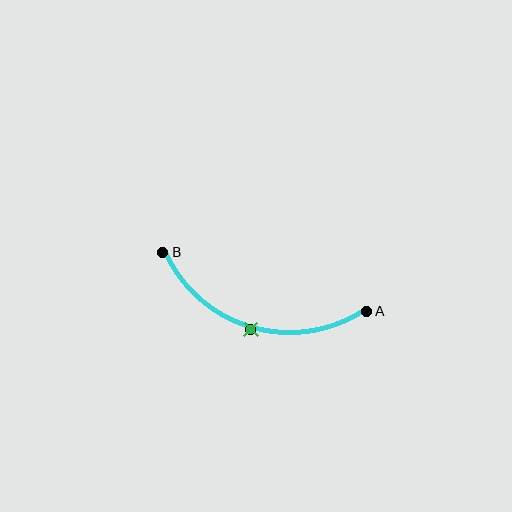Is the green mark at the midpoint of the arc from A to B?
Yes. The green mark lies on the arc at equal arc-length from both A and B — it is the arc midpoint.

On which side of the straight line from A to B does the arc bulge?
The arc bulges below the straight line connecting A and B.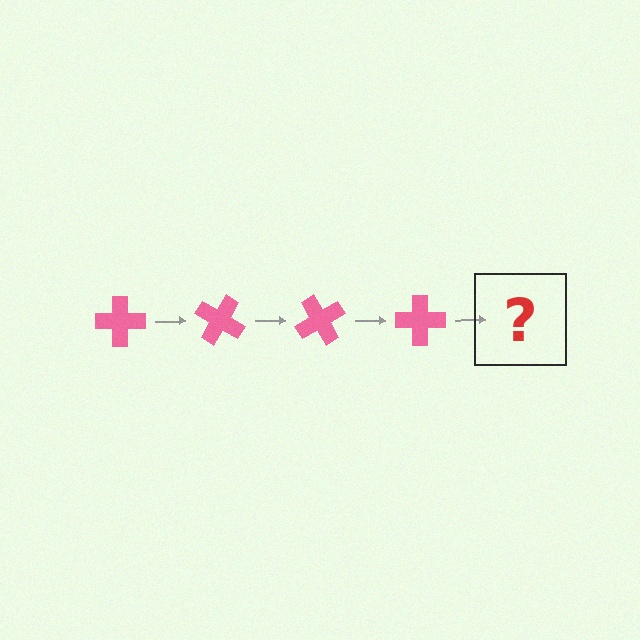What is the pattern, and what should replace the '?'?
The pattern is that the cross rotates 30 degrees each step. The '?' should be a pink cross rotated 120 degrees.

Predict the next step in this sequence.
The next step is a pink cross rotated 120 degrees.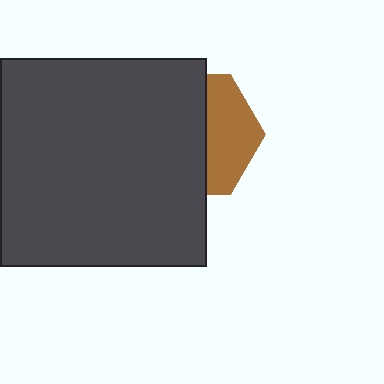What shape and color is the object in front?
The object in front is a dark gray square.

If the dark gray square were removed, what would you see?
You would see the complete brown hexagon.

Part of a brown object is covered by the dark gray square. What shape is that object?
It is a hexagon.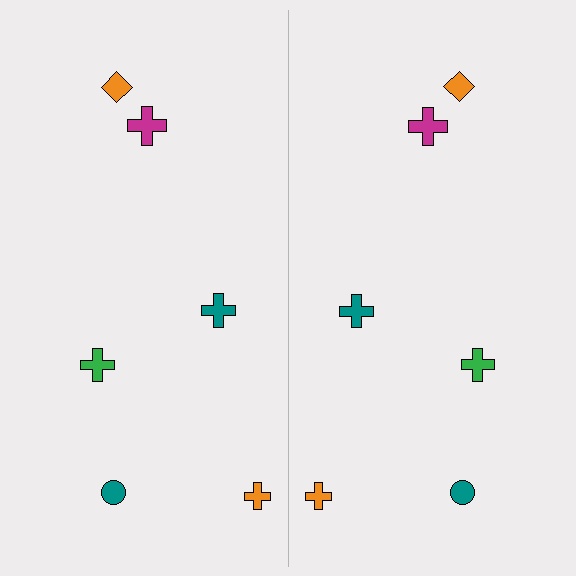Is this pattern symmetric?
Yes, this pattern has bilateral (reflection) symmetry.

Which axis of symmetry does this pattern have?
The pattern has a vertical axis of symmetry running through the center of the image.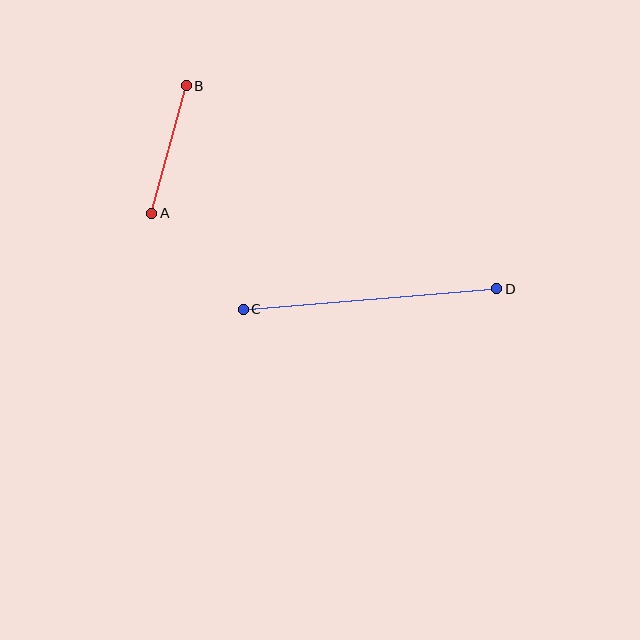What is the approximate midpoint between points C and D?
The midpoint is at approximately (370, 299) pixels.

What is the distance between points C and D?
The distance is approximately 254 pixels.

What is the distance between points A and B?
The distance is approximately 132 pixels.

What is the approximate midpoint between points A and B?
The midpoint is at approximately (169, 150) pixels.